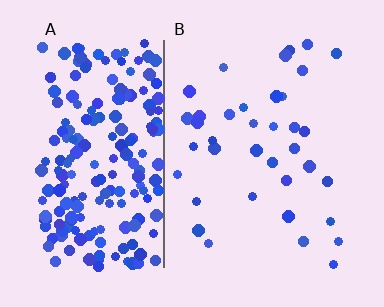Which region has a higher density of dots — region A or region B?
A (the left).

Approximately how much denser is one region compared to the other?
Approximately 5.8× — region A over region B.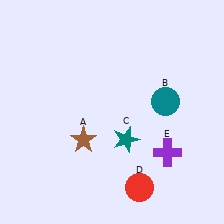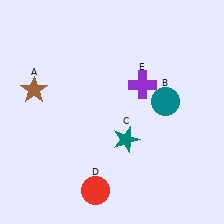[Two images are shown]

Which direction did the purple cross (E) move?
The purple cross (E) moved up.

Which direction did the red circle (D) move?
The red circle (D) moved left.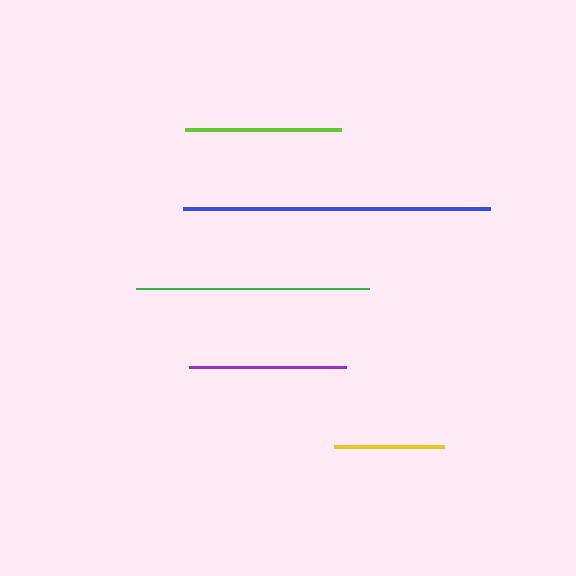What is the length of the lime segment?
The lime segment is approximately 156 pixels long.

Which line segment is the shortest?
The yellow line is the shortest at approximately 110 pixels.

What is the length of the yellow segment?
The yellow segment is approximately 110 pixels long.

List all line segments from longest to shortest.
From longest to shortest: blue, green, purple, lime, yellow.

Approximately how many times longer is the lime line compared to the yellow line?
The lime line is approximately 1.4 times the length of the yellow line.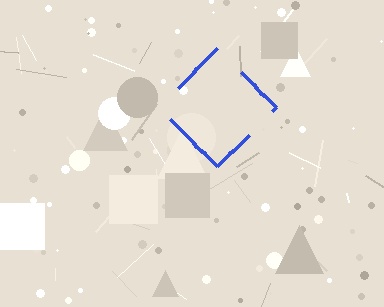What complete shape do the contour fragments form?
The contour fragments form a diamond.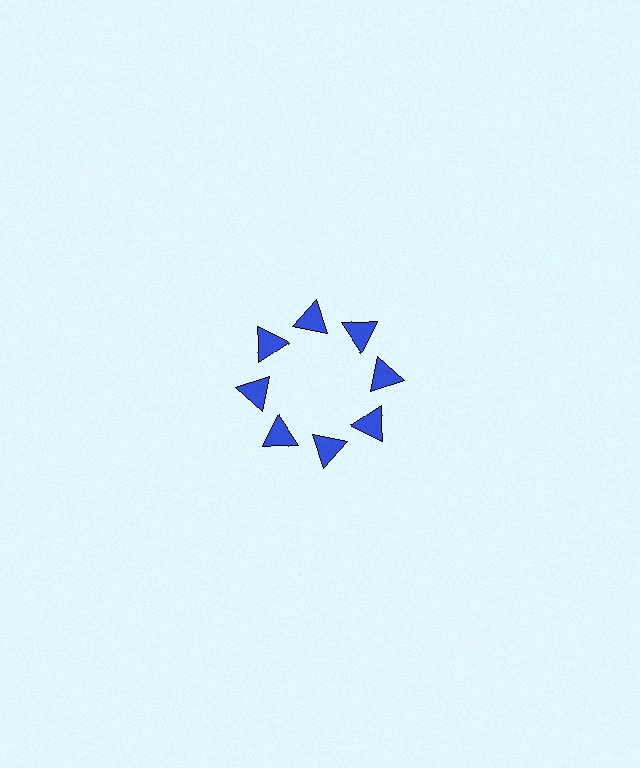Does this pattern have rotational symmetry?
Yes, this pattern has 8-fold rotational symmetry. It looks the same after rotating 45 degrees around the center.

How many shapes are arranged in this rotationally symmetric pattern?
There are 8 shapes, arranged in 8 groups of 1.